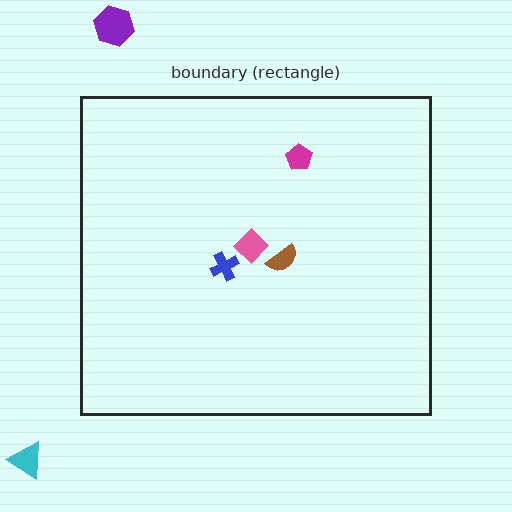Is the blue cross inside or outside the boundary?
Inside.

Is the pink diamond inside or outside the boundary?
Inside.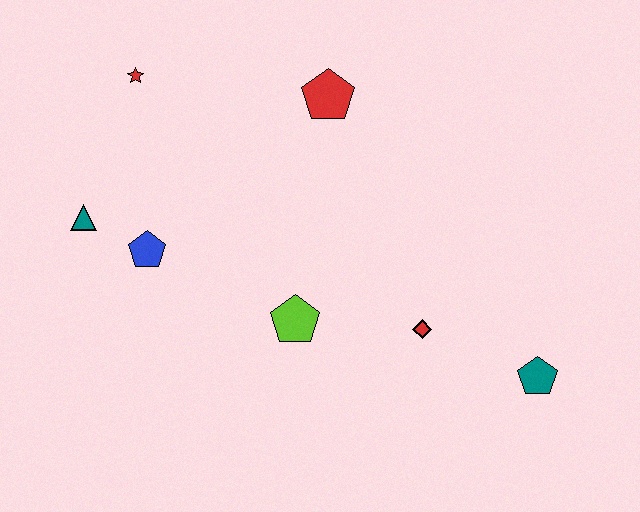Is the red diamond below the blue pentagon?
Yes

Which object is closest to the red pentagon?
The red star is closest to the red pentagon.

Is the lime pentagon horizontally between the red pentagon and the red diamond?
No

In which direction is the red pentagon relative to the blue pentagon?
The red pentagon is to the right of the blue pentagon.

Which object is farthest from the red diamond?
The red star is farthest from the red diamond.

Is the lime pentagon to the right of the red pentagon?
No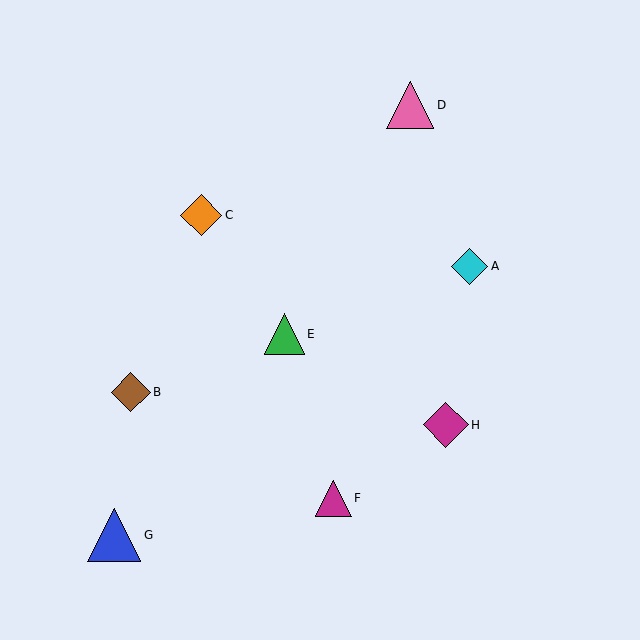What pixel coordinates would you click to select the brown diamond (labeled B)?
Click at (131, 392) to select the brown diamond B.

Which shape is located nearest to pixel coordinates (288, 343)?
The green triangle (labeled E) at (284, 334) is nearest to that location.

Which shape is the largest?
The blue triangle (labeled G) is the largest.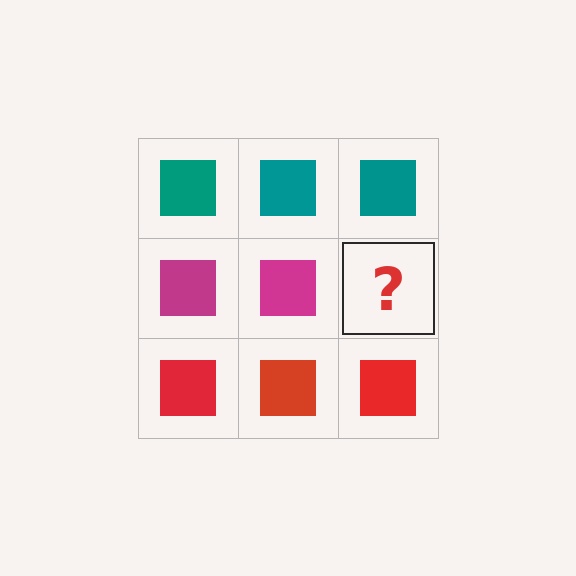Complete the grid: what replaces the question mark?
The question mark should be replaced with a magenta square.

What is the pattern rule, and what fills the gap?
The rule is that each row has a consistent color. The gap should be filled with a magenta square.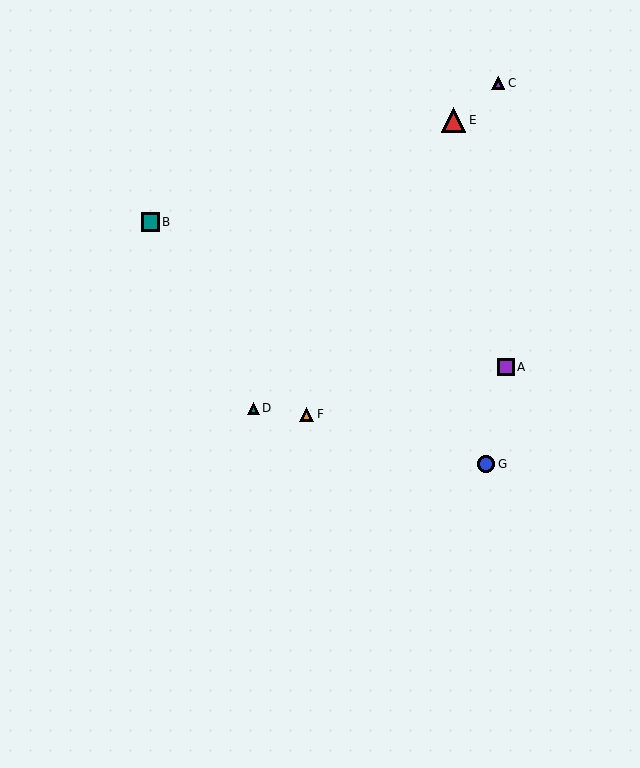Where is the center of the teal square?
The center of the teal square is at (150, 222).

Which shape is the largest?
The red triangle (labeled E) is the largest.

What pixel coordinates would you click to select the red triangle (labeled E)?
Click at (454, 120) to select the red triangle E.